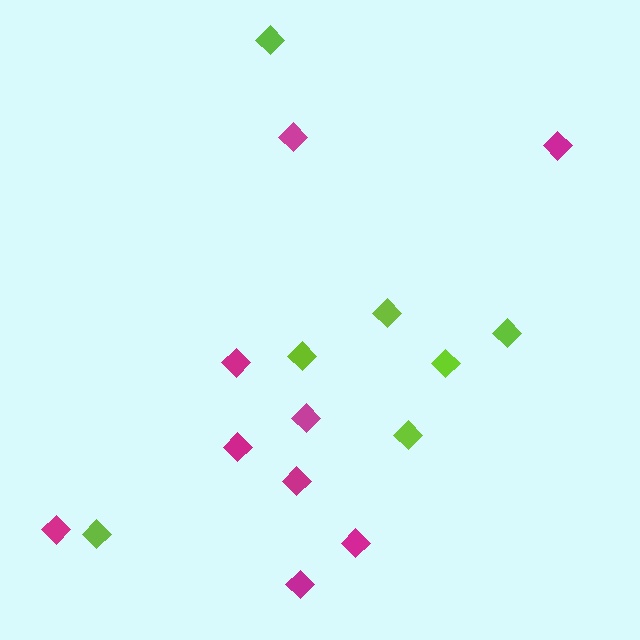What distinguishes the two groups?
There are 2 groups: one group of magenta diamonds (9) and one group of lime diamonds (7).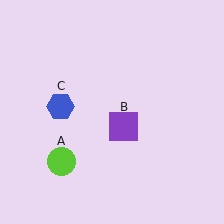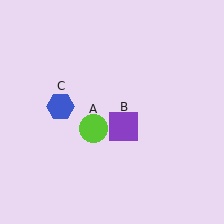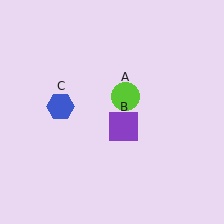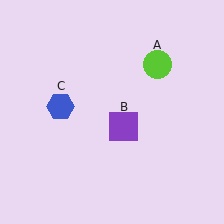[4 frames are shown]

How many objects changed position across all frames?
1 object changed position: lime circle (object A).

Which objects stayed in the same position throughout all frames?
Purple square (object B) and blue hexagon (object C) remained stationary.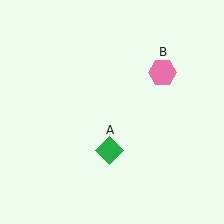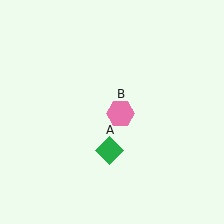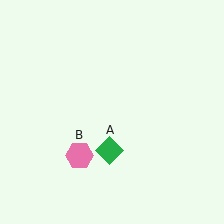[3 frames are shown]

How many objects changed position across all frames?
1 object changed position: pink hexagon (object B).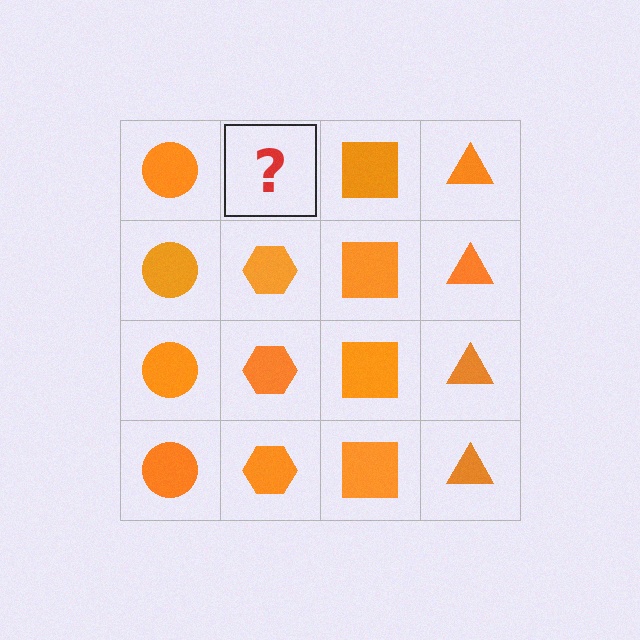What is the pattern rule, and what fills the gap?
The rule is that each column has a consistent shape. The gap should be filled with an orange hexagon.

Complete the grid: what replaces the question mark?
The question mark should be replaced with an orange hexagon.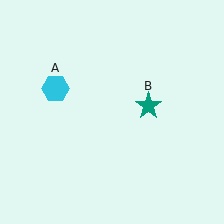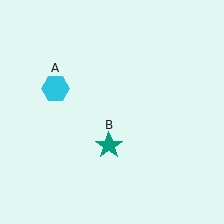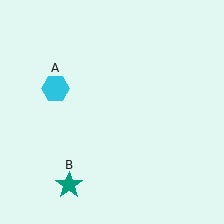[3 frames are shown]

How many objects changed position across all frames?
1 object changed position: teal star (object B).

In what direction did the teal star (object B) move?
The teal star (object B) moved down and to the left.